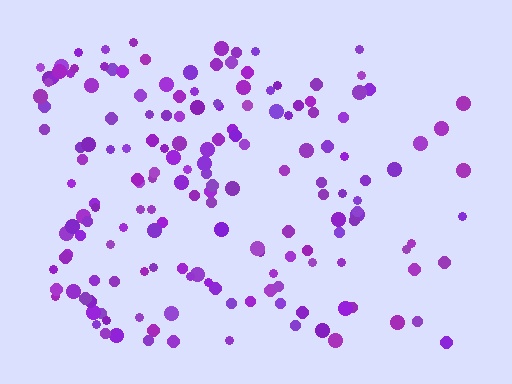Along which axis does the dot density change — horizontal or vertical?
Horizontal.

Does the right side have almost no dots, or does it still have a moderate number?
Still a moderate number, just noticeably fewer than the left.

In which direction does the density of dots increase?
From right to left, with the left side densest.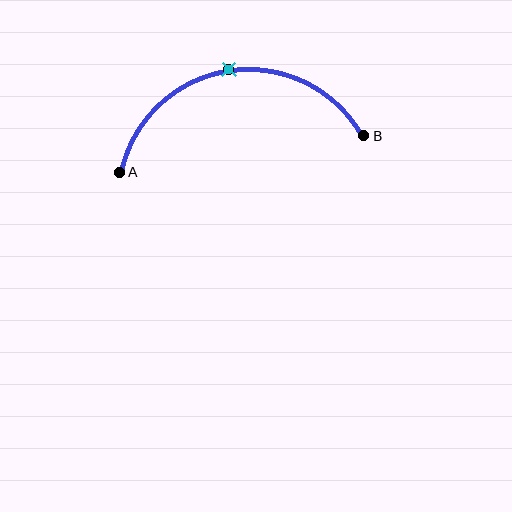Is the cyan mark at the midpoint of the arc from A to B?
Yes. The cyan mark lies on the arc at equal arc-length from both A and B — it is the arc midpoint.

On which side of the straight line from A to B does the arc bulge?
The arc bulges above the straight line connecting A and B.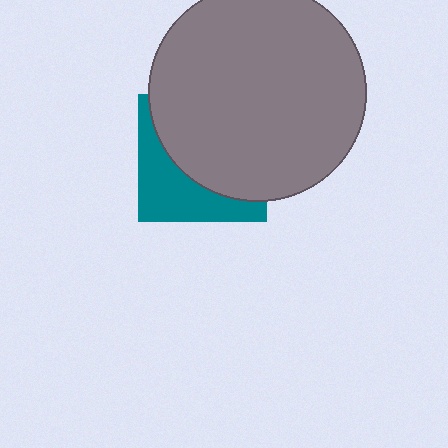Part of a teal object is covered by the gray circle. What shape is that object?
It is a square.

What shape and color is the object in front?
The object in front is a gray circle.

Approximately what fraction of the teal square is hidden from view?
Roughly 62% of the teal square is hidden behind the gray circle.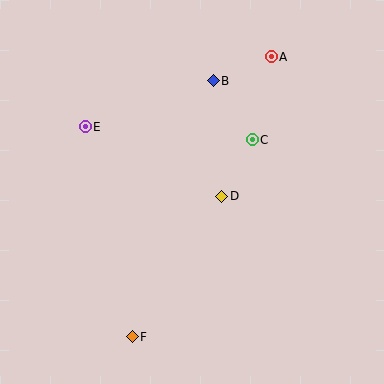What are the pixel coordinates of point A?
Point A is at (271, 57).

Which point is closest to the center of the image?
Point D at (222, 196) is closest to the center.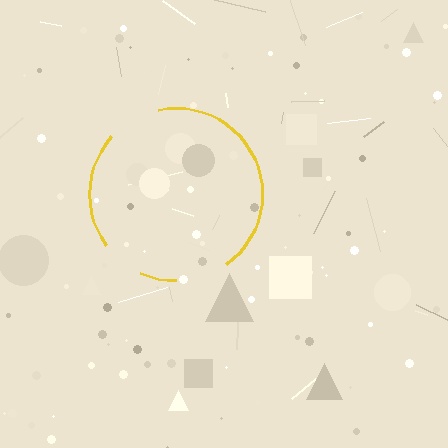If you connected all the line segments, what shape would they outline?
They would outline a circle.